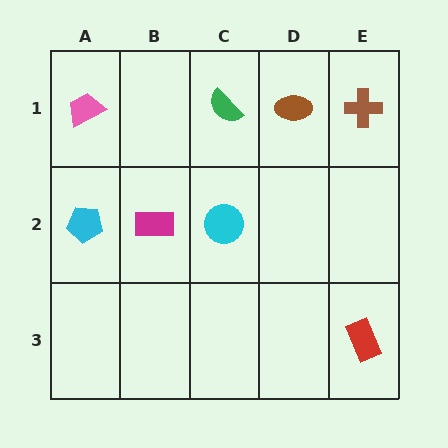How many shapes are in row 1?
4 shapes.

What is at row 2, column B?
A magenta rectangle.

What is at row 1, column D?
A brown ellipse.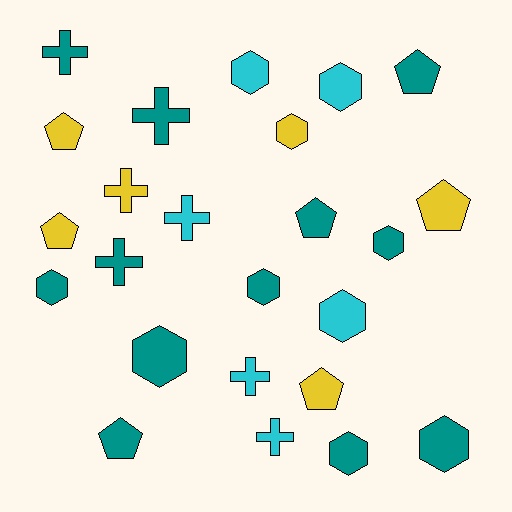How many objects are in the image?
There are 24 objects.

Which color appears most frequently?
Teal, with 12 objects.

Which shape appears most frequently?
Hexagon, with 10 objects.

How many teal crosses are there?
There are 3 teal crosses.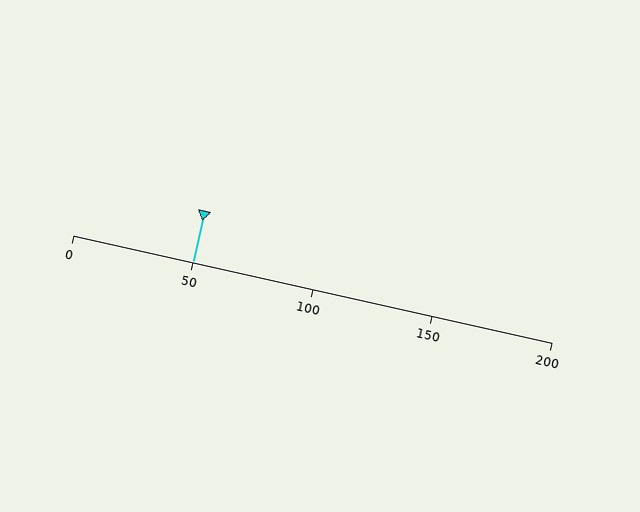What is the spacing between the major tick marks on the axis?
The major ticks are spaced 50 apart.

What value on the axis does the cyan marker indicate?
The marker indicates approximately 50.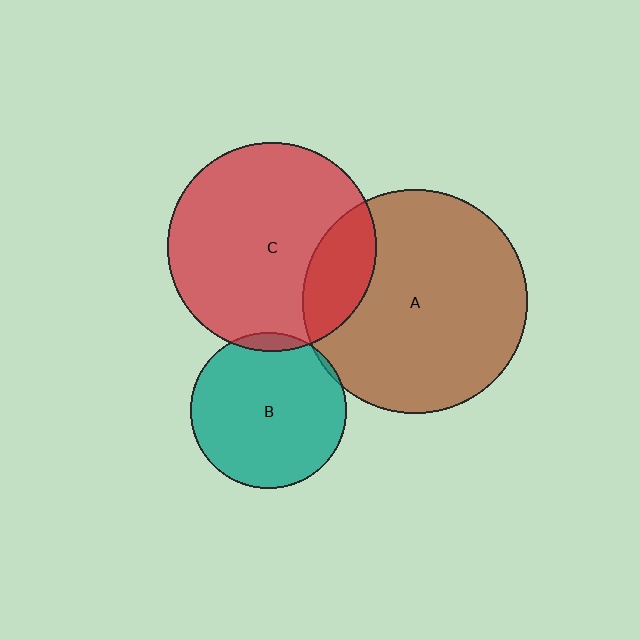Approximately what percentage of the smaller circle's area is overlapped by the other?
Approximately 5%.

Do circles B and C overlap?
Yes.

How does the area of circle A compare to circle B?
Approximately 2.1 times.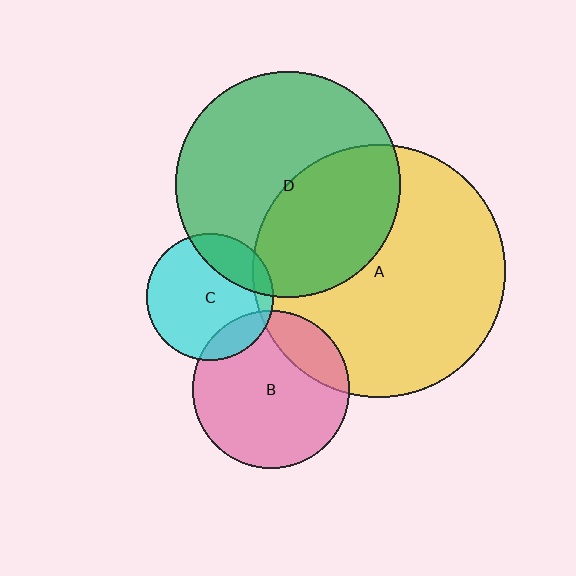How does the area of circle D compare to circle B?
Approximately 2.1 times.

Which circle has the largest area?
Circle A (yellow).